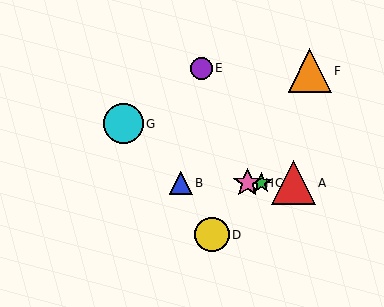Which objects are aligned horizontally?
Objects A, B, C, H are aligned horizontally.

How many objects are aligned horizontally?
4 objects (A, B, C, H) are aligned horizontally.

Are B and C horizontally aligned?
Yes, both are at y≈183.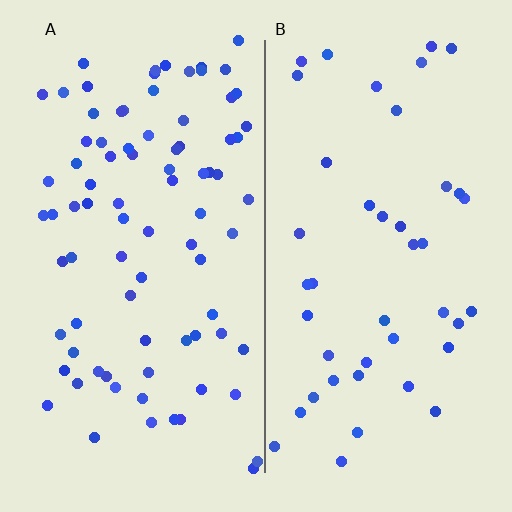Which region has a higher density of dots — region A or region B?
A (the left).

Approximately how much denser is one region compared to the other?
Approximately 1.9× — region A over region B.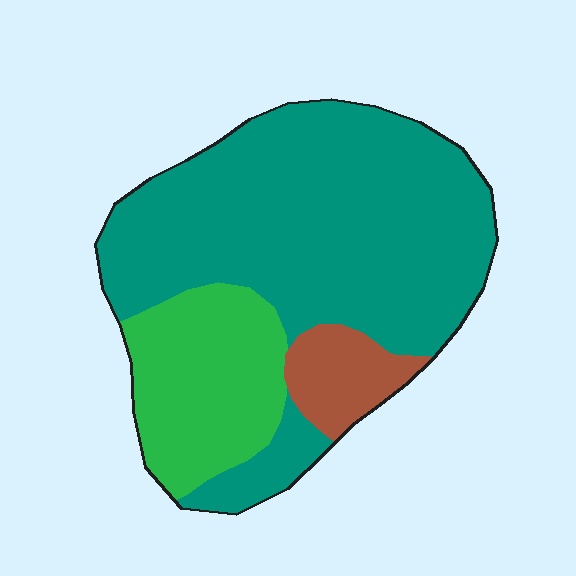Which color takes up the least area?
Brown, at roughly 10%.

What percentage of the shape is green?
Green takes up about one quarter (1/4) of the shape.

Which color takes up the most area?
Teal, at roughly 70%.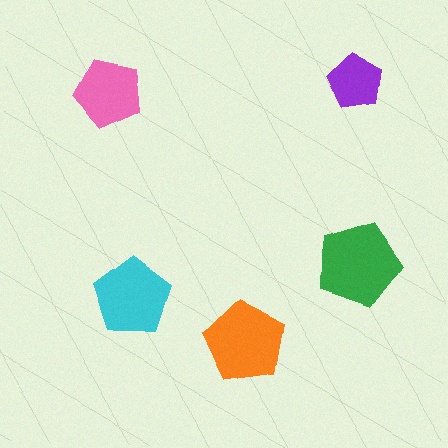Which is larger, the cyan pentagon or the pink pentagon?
The cyan one.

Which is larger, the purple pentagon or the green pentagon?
The green one.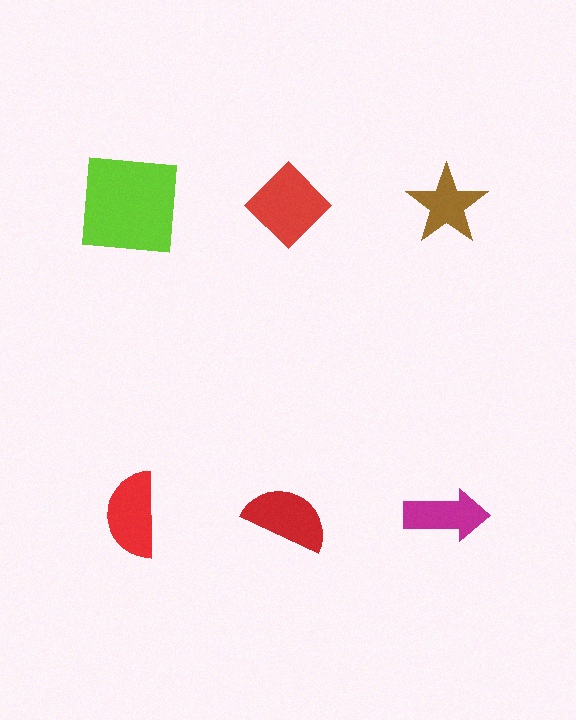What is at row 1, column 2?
A red diamond.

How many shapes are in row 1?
3 shapes.